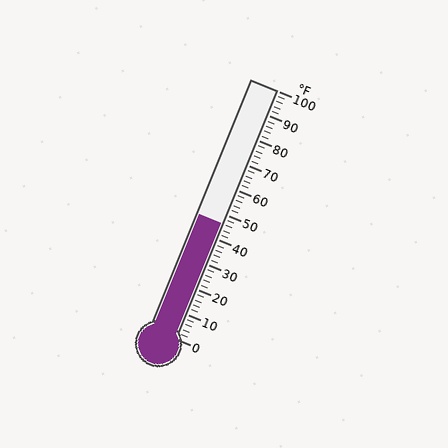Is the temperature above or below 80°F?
The temperature is below 80°F.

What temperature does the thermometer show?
The thermometer shows approximately 46°F.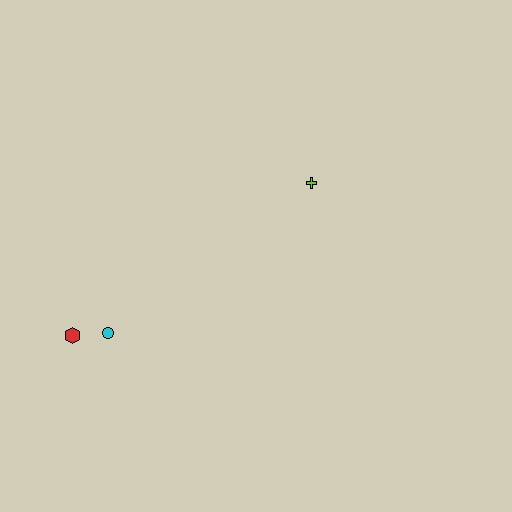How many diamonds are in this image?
There are no diamonds.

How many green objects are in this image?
There are no green objects.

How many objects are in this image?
There are 3 objects.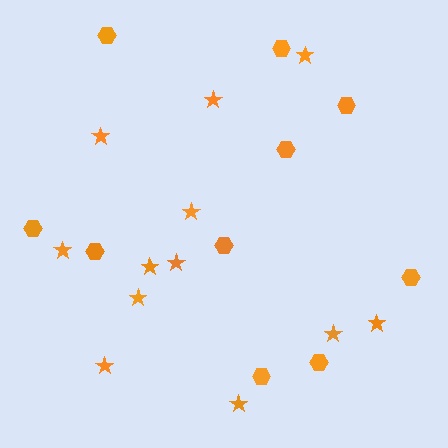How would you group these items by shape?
There are 2 groups: one group of hexagons (10) and one group of stars (12).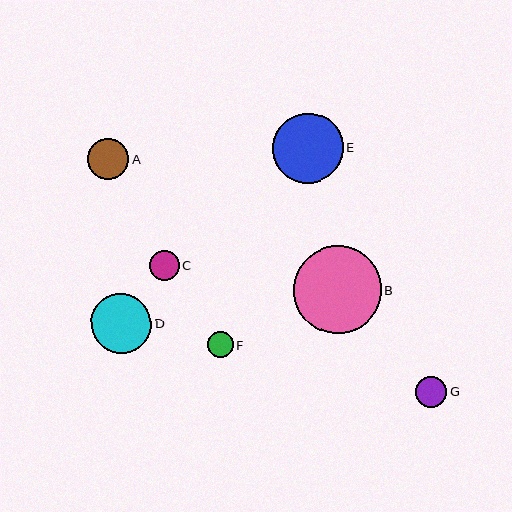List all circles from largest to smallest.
From largest to smallest: B, E, D, A, G, C, F.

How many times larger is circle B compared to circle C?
Circle B is approximately 2.9 times the size of circle C.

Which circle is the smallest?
Circle F is the smallest with a size of approximately 26 pixels.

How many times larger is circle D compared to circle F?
Circle D is approximately 2.3 times the size of circle F.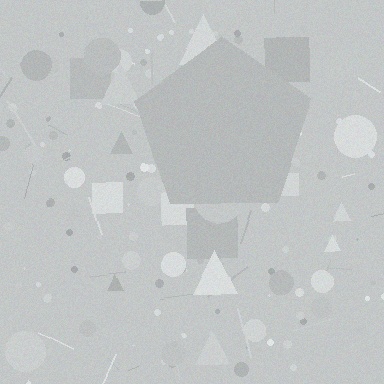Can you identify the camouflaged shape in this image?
The camouflaged shape is a pentagon.